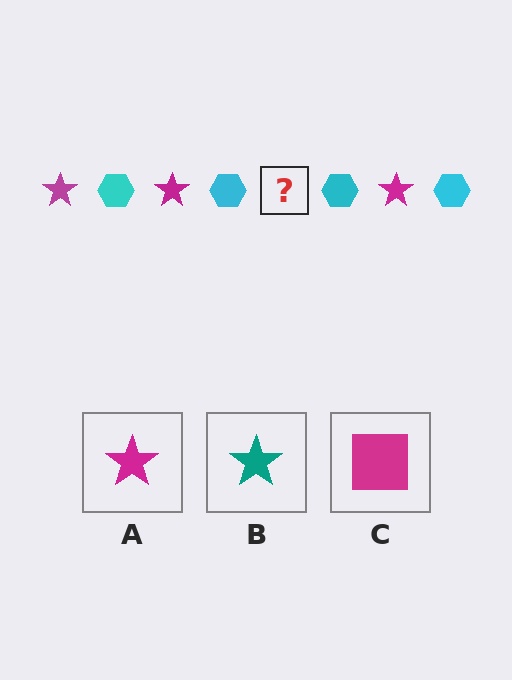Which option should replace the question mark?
Option A.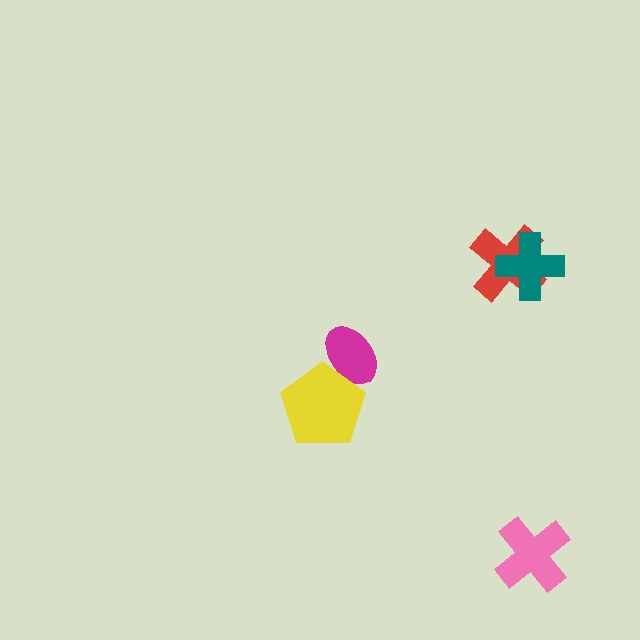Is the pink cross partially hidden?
No, no other shape covers it.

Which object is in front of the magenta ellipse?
The yellow pentagon is in front of the magenta ellipse.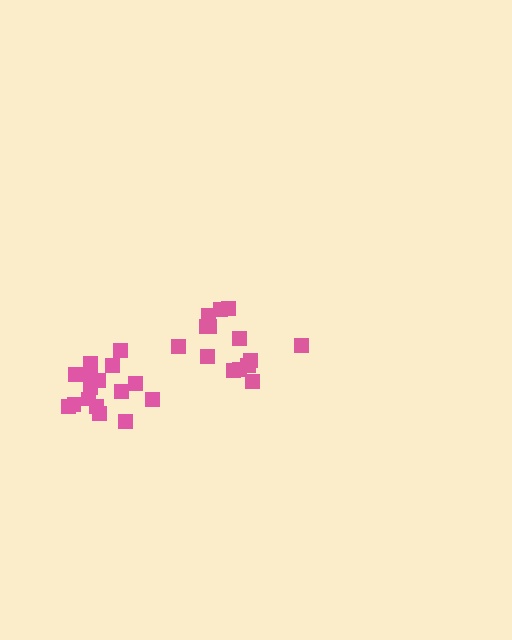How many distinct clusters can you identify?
There are 2 distinct clusters.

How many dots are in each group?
Group 1: 15 dots, Group 2: 16 dots (31 total).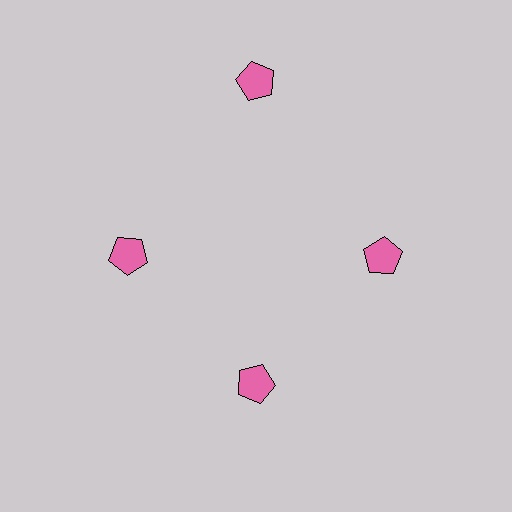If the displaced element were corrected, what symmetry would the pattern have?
It would have 4-fold rotational symmetry — the pattern would map onto itself every 90 degrees.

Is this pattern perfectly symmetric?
No. The 4 pink pentagons are arranged in a ring, but one element near the 12 o'clock position is pushed outward from the center, breaking the 4-fold rotational symmetry.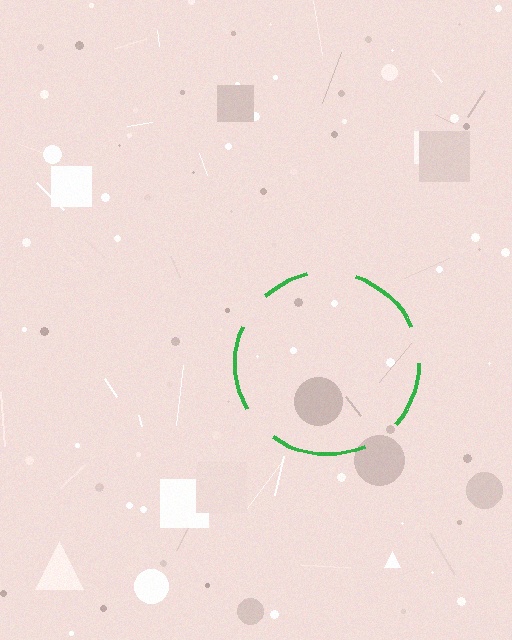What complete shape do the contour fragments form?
The contour fragments form a circle.